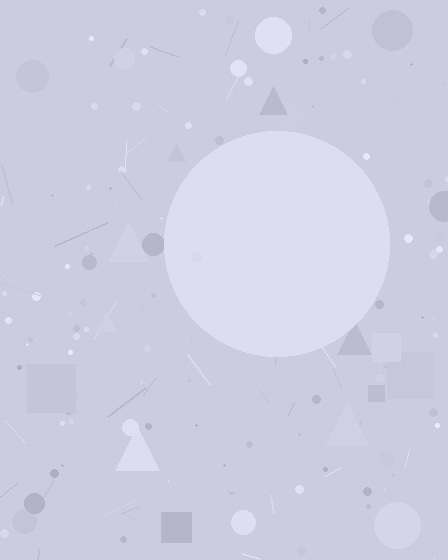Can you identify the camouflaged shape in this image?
The camouflaged shape is a circle.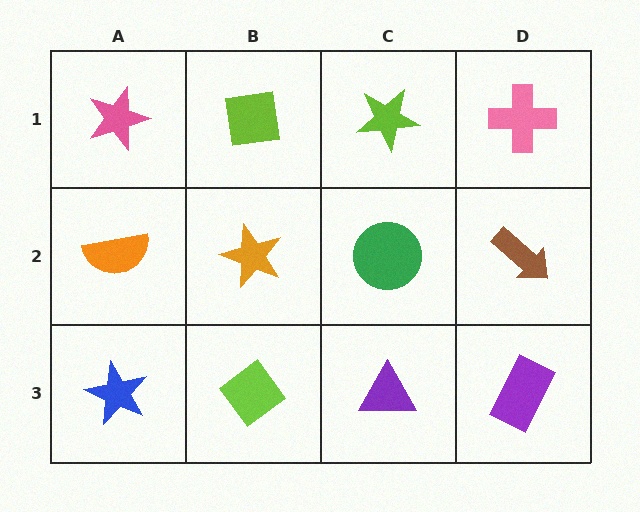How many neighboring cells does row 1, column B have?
3.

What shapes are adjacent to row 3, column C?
A green circle (row 2, column C), a lime diamond (row 3, column B), a purple rectangle (row 3, column D).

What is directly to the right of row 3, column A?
A lime diamond.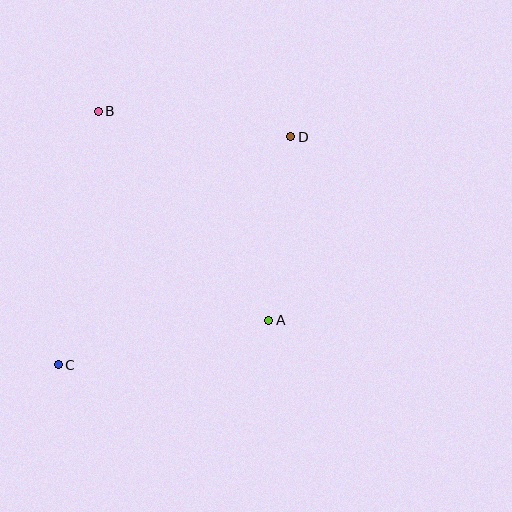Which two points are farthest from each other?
Points C and D are farthest from each other.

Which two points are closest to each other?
Points A and D are closest to each other.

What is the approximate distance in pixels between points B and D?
The distance between B and D is approximately 194 pixels.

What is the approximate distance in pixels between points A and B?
The distance between A and B is approximately 270 pixels.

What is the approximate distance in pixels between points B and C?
The distance between B and C is approximately 257 pixels.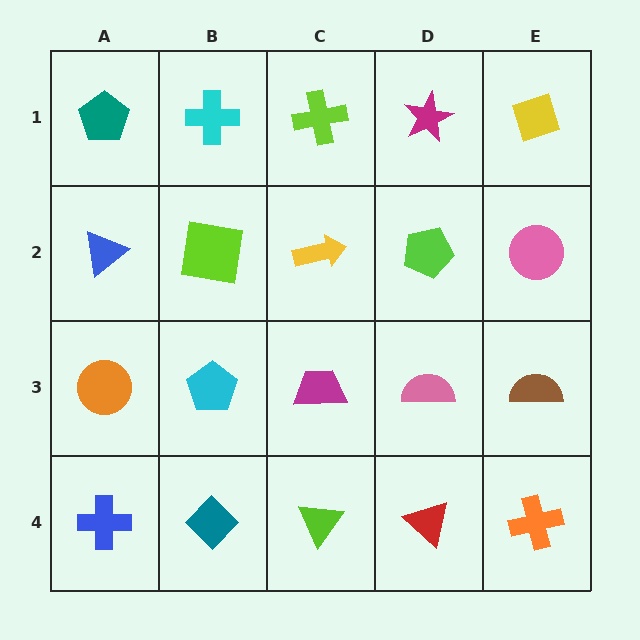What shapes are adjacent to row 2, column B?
A cyan cross (row 1, column B), a cyan pentagon (row 3, column B), a blue triangle (row 2, column A), a yellow arrow (row 2, column C).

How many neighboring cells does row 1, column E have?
2.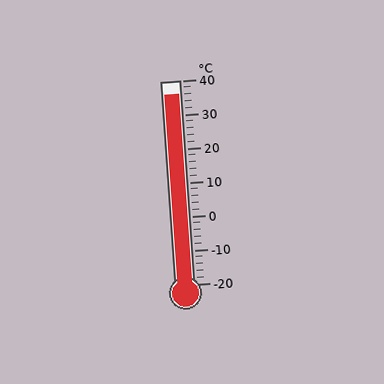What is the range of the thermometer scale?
The thermometer scale ranges from -20°C to 40°C.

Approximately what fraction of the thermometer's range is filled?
The thermometer is filled to approximately 95% of its range.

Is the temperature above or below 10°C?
The temperature is above 10°C.